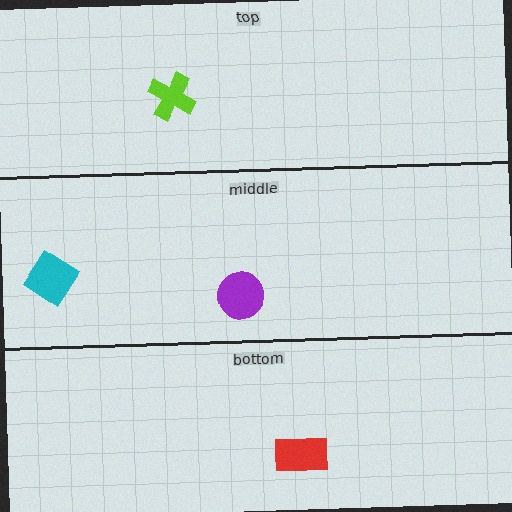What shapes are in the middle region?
The cyan diamond, the purple circle.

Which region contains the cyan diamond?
The middle region.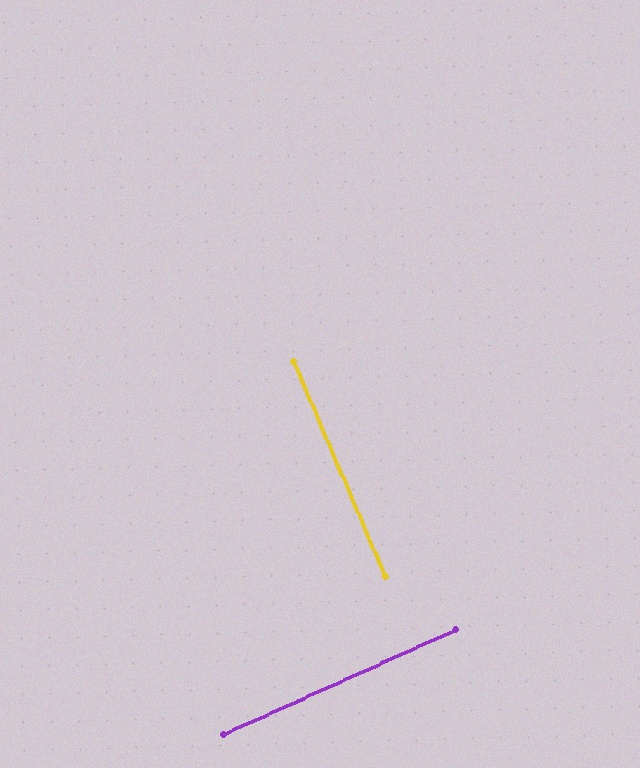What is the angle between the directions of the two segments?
Approximately 89 degrees.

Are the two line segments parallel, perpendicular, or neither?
Perpendicular — they meet at approximately 89°.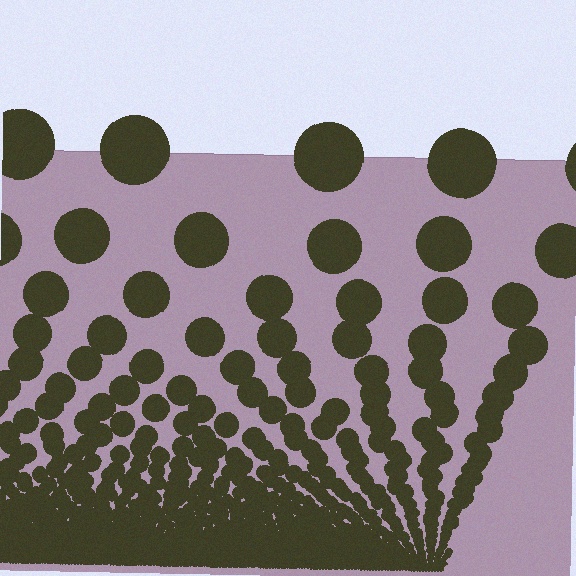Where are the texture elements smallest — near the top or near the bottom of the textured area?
Near the bottom.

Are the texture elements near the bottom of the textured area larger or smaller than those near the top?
Smaller. The gradient is inverted — elements near the bottom are smaller and denser.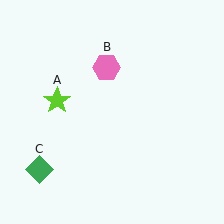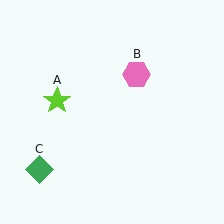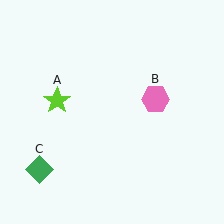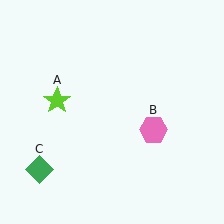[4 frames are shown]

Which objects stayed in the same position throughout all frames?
Lime star (object A) and green diamond (object C) remained stationary.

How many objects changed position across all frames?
1 object changed position: pink hexagon (object B).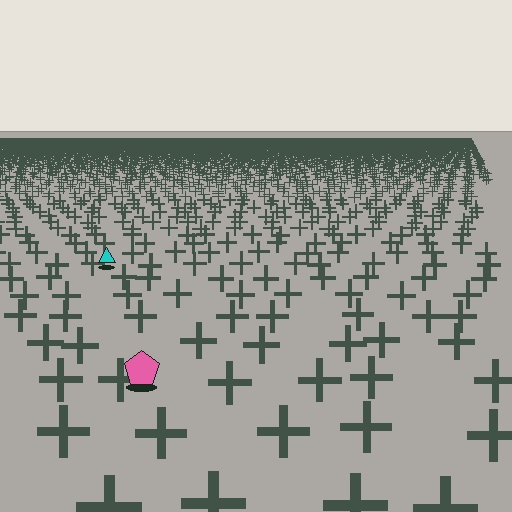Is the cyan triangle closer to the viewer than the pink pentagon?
No. The pink pentagon is closer — you can tell from the texture gradient: the ground texture is coarser near it.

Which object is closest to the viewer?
The pink pentagon is closest. The texture marks near it are larger and more spread out.